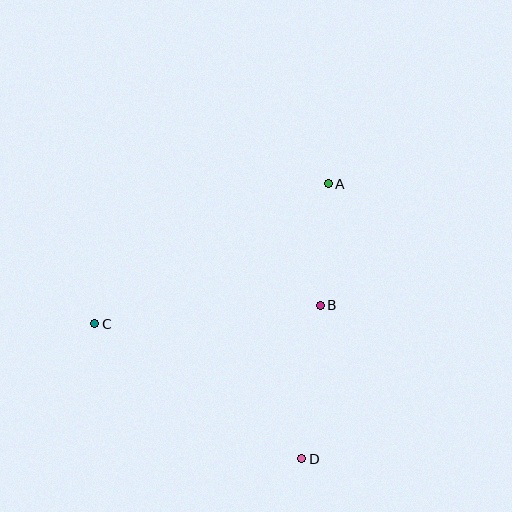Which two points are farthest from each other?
Points A and D are farthest from each other.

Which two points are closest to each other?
Points A and B are closest to each other.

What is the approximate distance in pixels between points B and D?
The distance between B and D is approximately 154 pixels.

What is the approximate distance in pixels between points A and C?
The distance between A and C is approximately 273 pixels.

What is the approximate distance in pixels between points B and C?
The distance between B and C is approximately 226 pixels.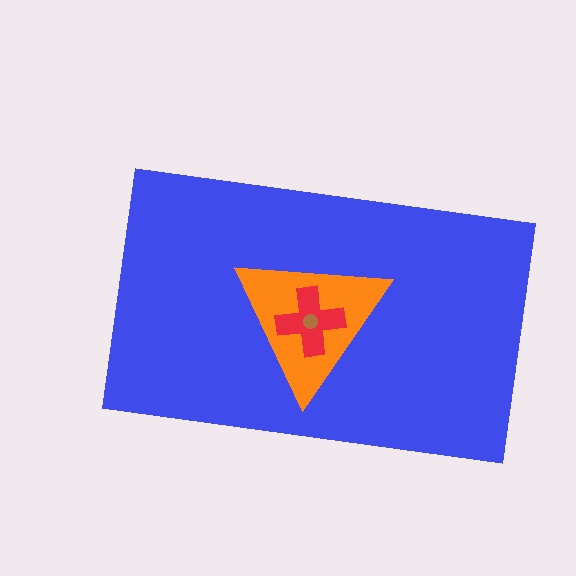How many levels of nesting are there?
4.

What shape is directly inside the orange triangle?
The red cross.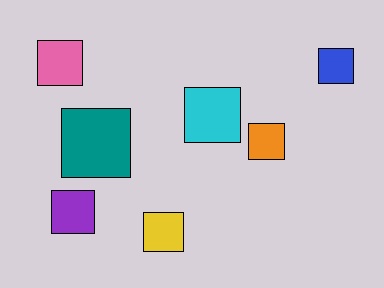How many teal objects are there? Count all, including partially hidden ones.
There is 1 teal object.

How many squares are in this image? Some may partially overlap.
There are 7 squares.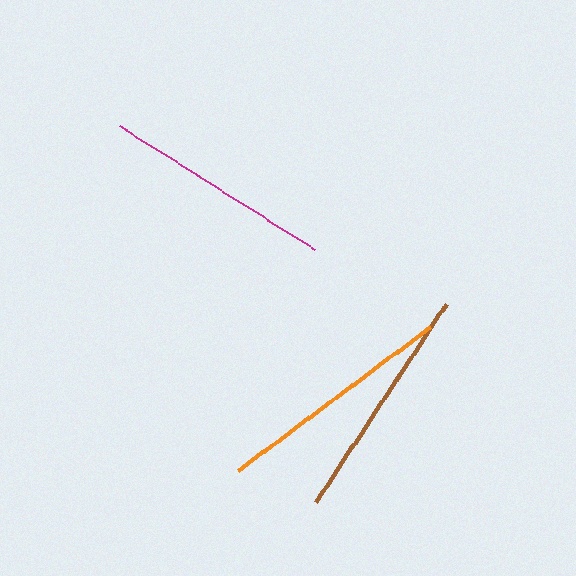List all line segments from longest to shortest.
From longest to shortest: orange, brown, magenta.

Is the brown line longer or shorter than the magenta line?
The brown line is longer than the magenta line.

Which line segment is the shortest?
The magenta line is the shortest at approximately 231 pixels.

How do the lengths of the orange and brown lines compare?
The orange and brown lines are approximately the same length.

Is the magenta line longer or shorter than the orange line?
The orange line is longer than the magenta line.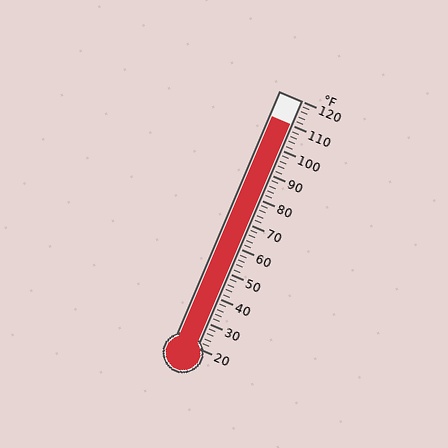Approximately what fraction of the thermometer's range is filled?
The thermometer is filled to approximately 90% of its range.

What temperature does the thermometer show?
The thermometer shows approximately 110°F.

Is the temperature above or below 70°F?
The temperature is above 70°F.